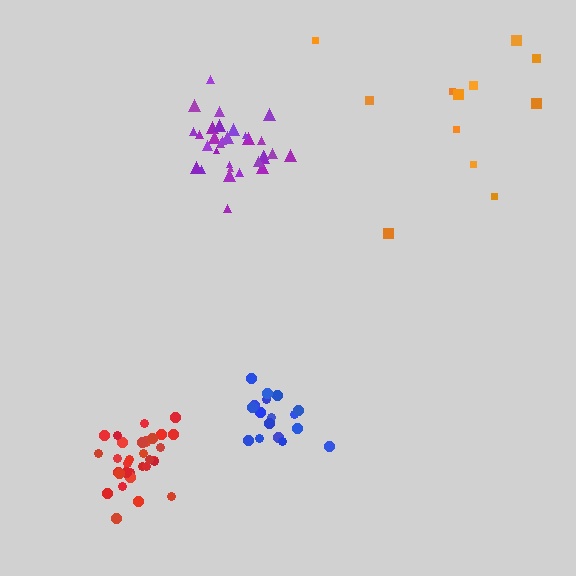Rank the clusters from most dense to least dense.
red, purple, blue, orange.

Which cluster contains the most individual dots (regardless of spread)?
Purple (32).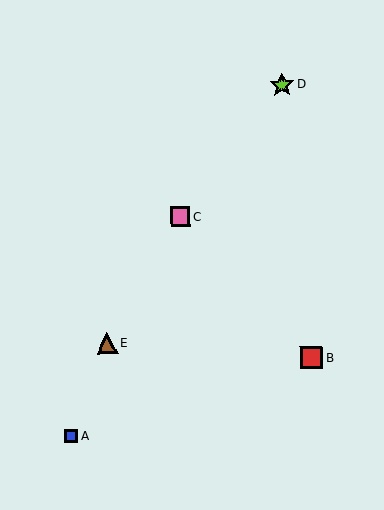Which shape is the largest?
The lime star (labeled D) is the largest.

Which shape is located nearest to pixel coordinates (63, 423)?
The blue square (labeled A) at (71, 436) is nearest to that location.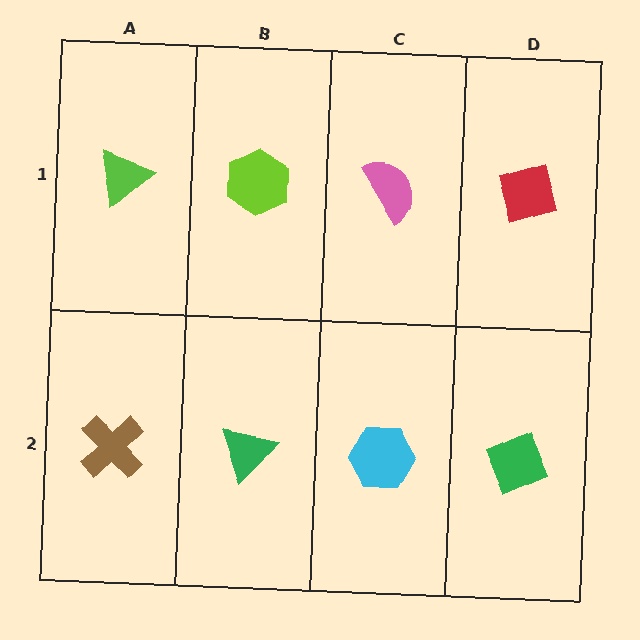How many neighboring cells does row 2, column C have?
3.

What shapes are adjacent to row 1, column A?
A brown cross (row 2, column A), a lime hexagon (row 1, column B).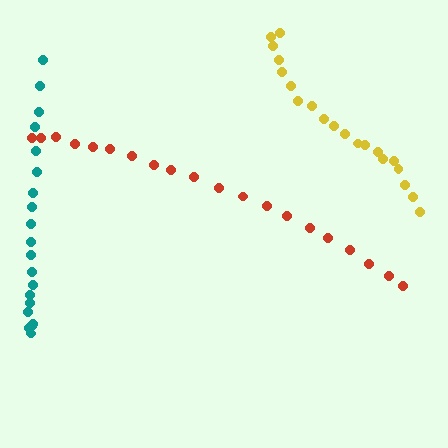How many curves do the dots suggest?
There are 3 distinct paths.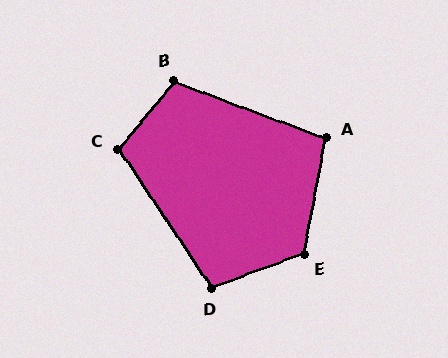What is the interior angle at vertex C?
Approximately 107 degrees (obtuse).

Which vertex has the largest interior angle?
E, at approximately 121 degrees.